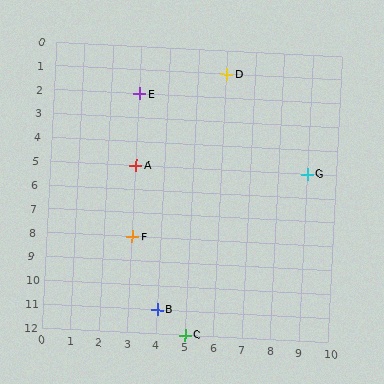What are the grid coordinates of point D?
Point D is at grid coordinates (6, 1).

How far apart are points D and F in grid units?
Points D and F are 3 columns and 7 rows apart (about 7.6 grid units diagonally).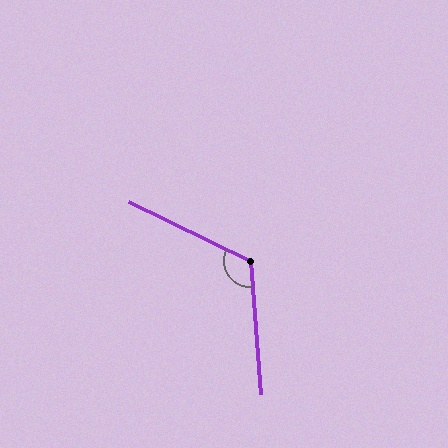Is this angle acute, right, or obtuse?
It is obtuse.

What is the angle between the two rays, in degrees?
Approximately 120 degrees.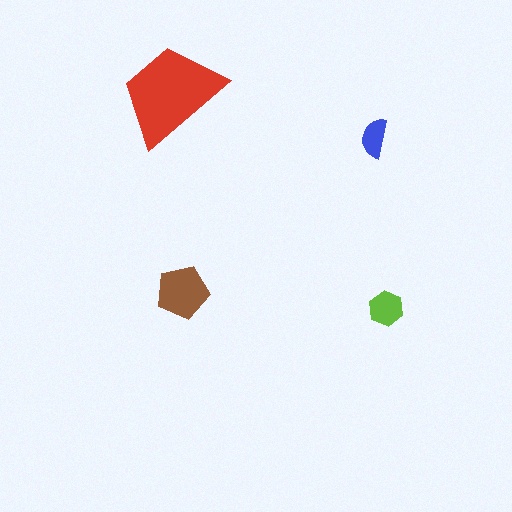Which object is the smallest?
The blue semicircle.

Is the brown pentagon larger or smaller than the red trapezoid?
Smaller.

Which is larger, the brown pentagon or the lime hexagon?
The brown pentagon.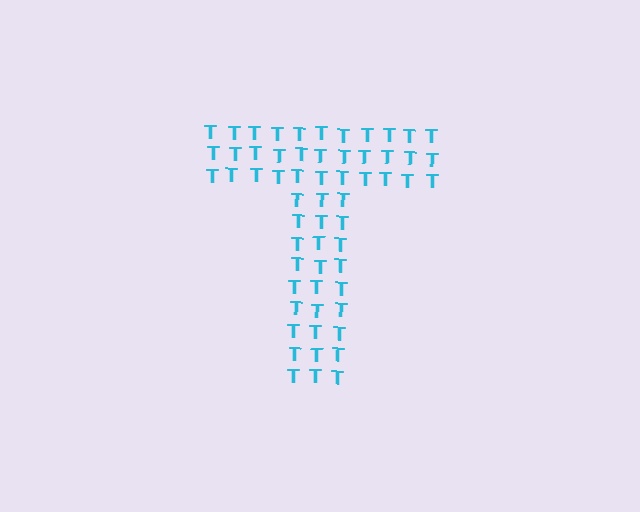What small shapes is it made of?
It is made of small letter T's.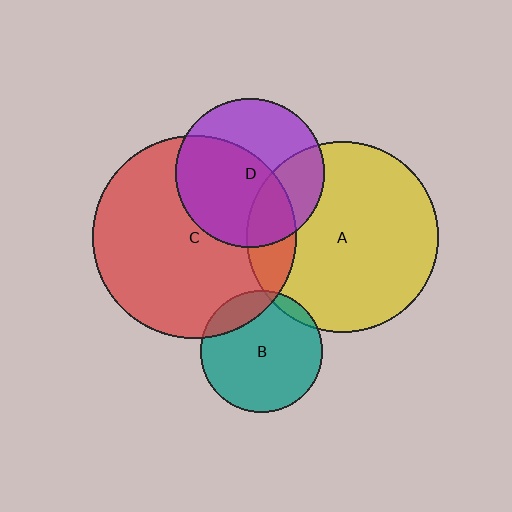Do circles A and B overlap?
Yes.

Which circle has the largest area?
Circle C (red).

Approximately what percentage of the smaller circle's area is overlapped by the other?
Approximately 5%.